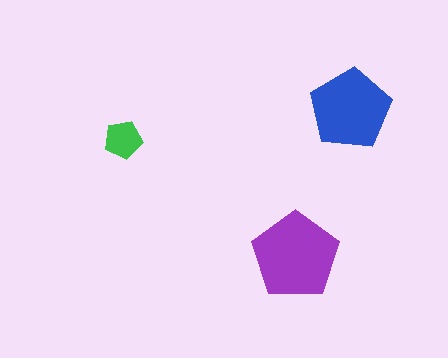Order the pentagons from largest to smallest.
the purple one, the blue one, the green one.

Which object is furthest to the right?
The blue pentagon is rightmost.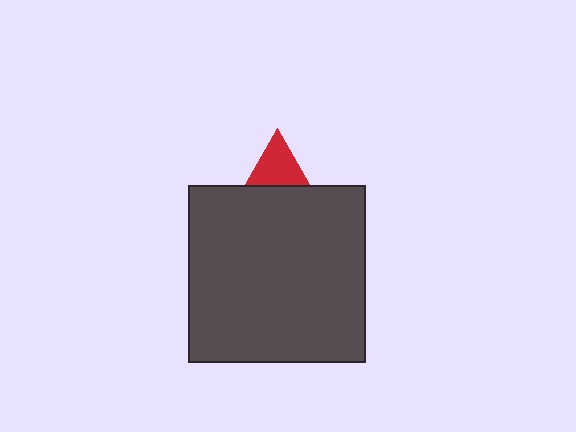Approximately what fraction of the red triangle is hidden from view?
Roughly 60% of the red triangle is hidden behind the dark gray square.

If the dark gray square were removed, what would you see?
You would see the complete red triangle.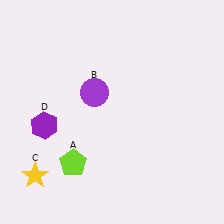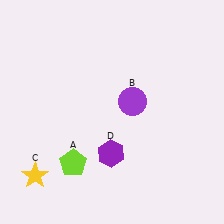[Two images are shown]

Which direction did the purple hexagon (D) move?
The purple hexagon (D) moved right.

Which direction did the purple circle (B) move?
The purple circle (B) moved right.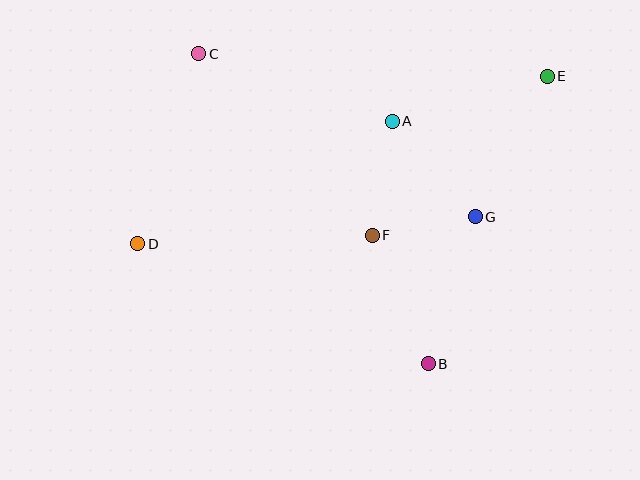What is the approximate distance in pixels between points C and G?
The distance between C and G is approximately 321 pixels.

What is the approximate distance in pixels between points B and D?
The distance between B and D is approximately 314 pixels.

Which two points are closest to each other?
Points F and G are closest to each other.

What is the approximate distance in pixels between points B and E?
The distance between B and E is approximately 311 pixels.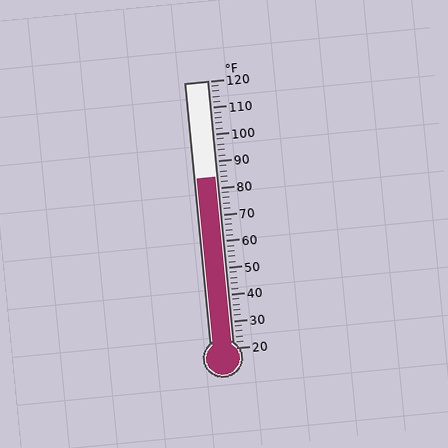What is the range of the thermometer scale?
The thermometer scale ranges from 20°F to 120°F.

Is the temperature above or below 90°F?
The temperature is below 90°F.